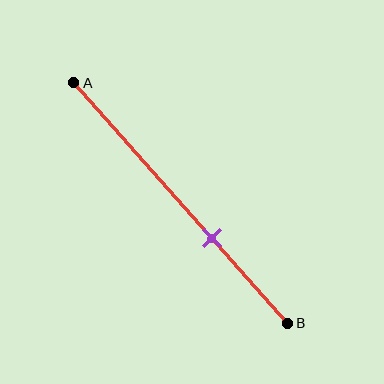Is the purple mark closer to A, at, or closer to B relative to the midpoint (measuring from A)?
The purple mark is closer to point B than the midpoint of segment AB.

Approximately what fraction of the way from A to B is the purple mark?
The purple mark is approximately 65% of the way from A to B.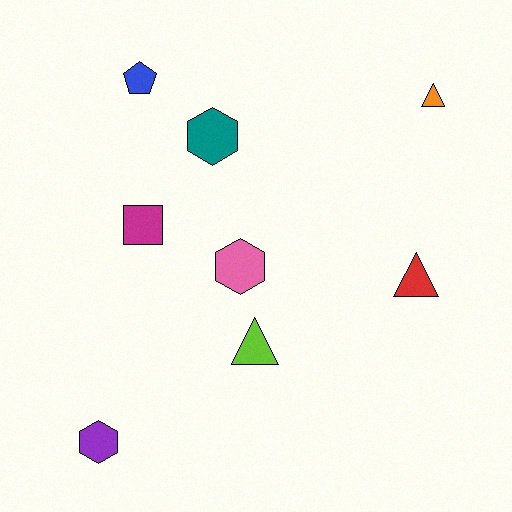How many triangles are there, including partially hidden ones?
There are 3 triangles.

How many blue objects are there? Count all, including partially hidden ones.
There is 1 blue object.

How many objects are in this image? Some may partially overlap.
There are 8 objects.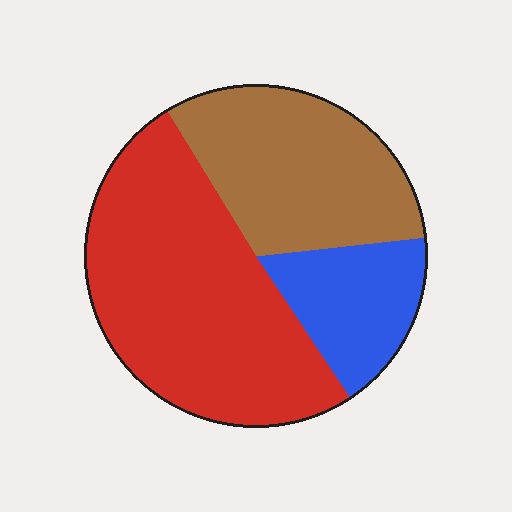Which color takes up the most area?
Red, at roughly 50%.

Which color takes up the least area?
Blue, at roughly 15%.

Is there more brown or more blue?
Brown.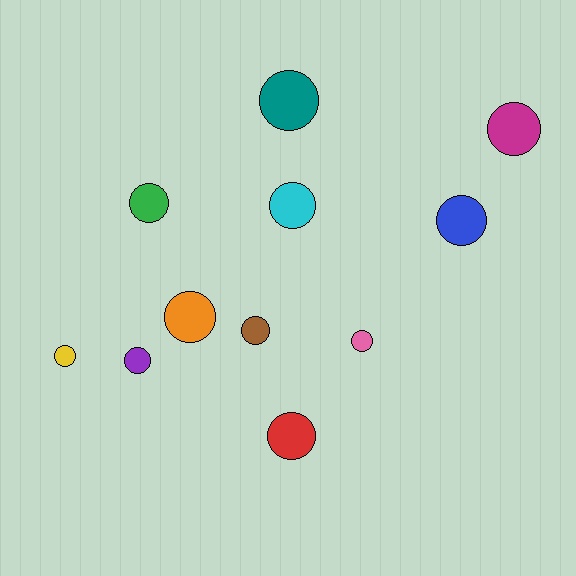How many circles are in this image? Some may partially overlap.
There are 11 circles.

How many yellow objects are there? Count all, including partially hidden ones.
There is 1 yellow object.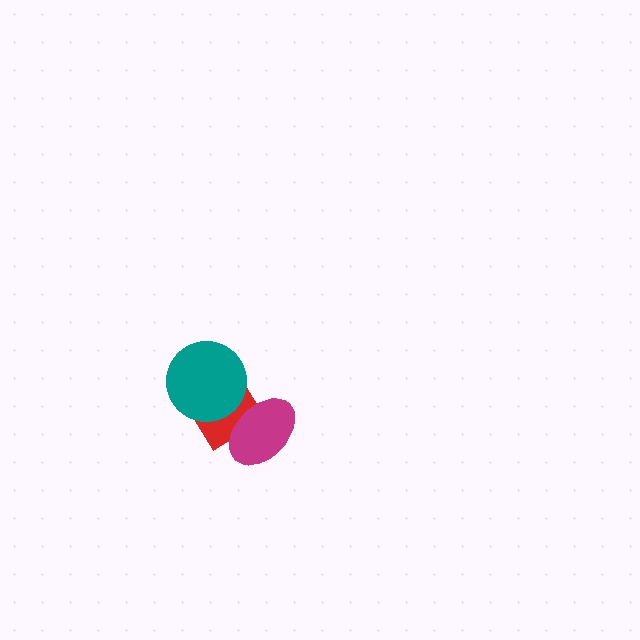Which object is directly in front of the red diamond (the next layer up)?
The teal circle is directly in front of the red diamond.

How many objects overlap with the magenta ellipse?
1 object overlaps with the magenta ellipse.